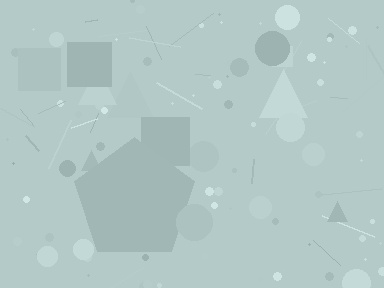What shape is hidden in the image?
A pentagon is hidden in the image.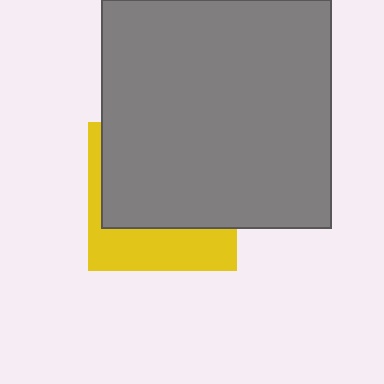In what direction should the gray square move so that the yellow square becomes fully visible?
The gray square should move up. That is the shortest direction to clear the overlap and leave the yellow square fully visible.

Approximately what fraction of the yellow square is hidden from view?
Roughly 65% of the yellow square is hidden behind the gray square.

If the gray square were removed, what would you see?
You would see the complete yellow square.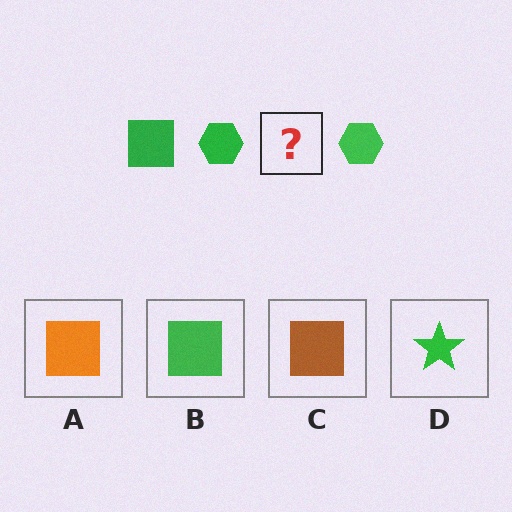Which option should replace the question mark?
Option B.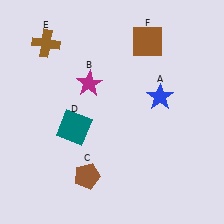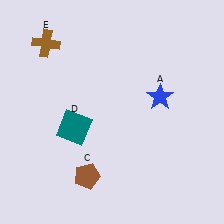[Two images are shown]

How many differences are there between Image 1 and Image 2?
There are 2 differences between the two images.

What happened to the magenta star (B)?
The magenta star (B) was removed in Image 2. It was in the top-left area of Image 1.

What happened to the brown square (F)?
The brown square (F) was removed in Image 2. It was in the top-right area of Image 1.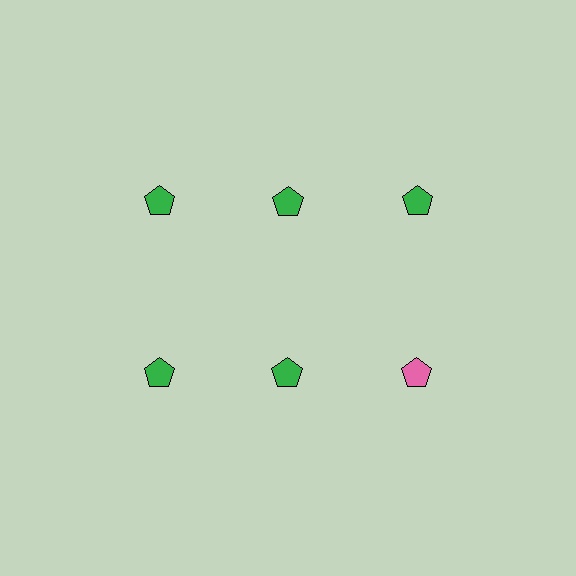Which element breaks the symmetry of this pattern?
The pink pentagon in the second row, center column breaks the symmetry. All other shapes are green pentagons.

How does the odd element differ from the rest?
It has a different color: pink instead of green.